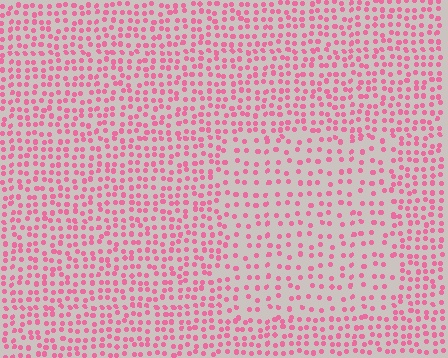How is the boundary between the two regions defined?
The boundary is defined by a change in element density (approximately 1.7x ratio). All elements are the same color, size, and shape.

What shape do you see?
I see a rectangle.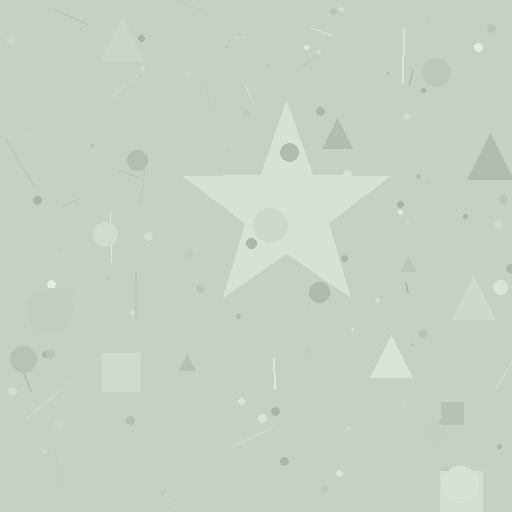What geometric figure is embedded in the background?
A star is embedded in the background.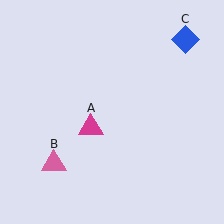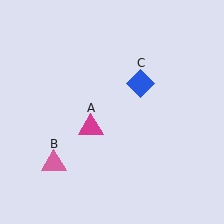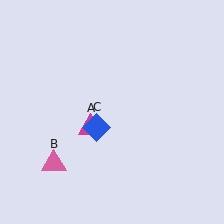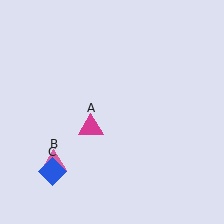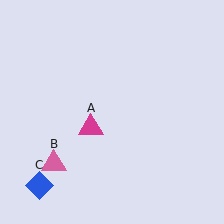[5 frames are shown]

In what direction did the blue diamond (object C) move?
The blue diamond (object C) moved down and to the left.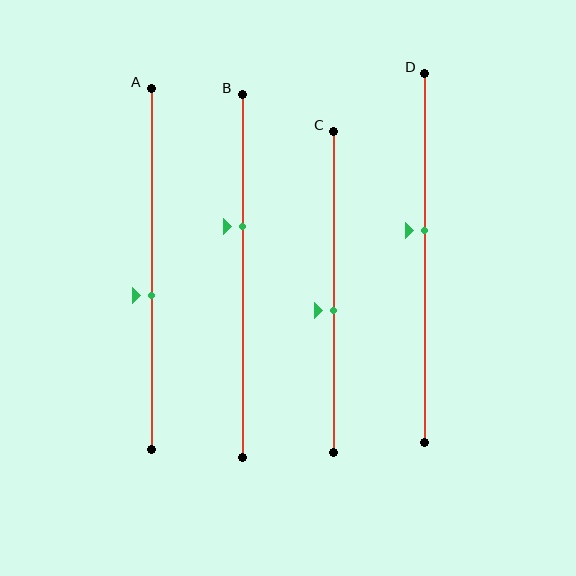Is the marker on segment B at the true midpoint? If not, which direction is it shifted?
No, the marker on segment B is shifted upward by about 14% of the segment length.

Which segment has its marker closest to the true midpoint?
Segment C has its marker closest to the true midpoint.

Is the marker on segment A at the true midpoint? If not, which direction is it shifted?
No, the marker on segment A is shifted downward by about 7% of the segment length.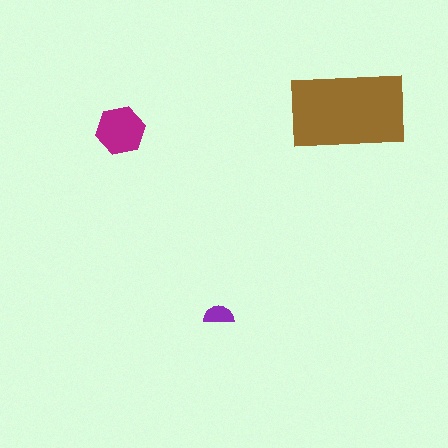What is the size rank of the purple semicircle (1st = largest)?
3rd.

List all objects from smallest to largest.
The purple semicircle, the magenta hexagon, the brown rectangle.